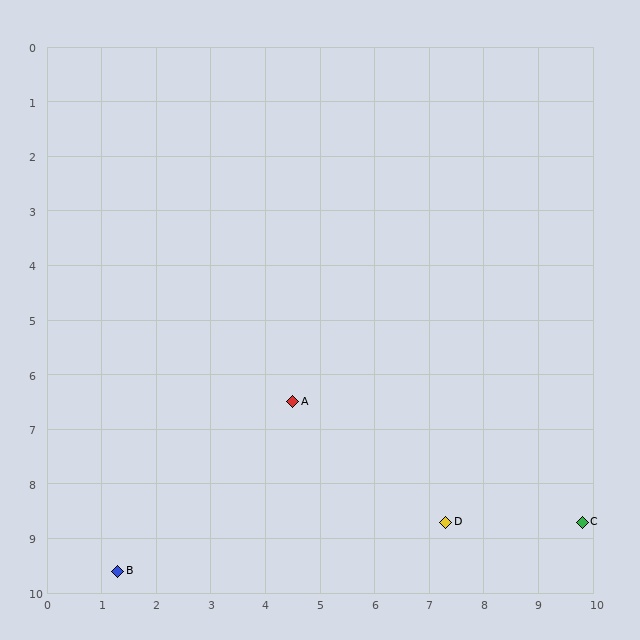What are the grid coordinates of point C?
Point C is at approximately (9.8, 8.7).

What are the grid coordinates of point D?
Point D is at approximately (7.3, 8.7).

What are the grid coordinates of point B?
Point B is at approximately (1.3, 9.6).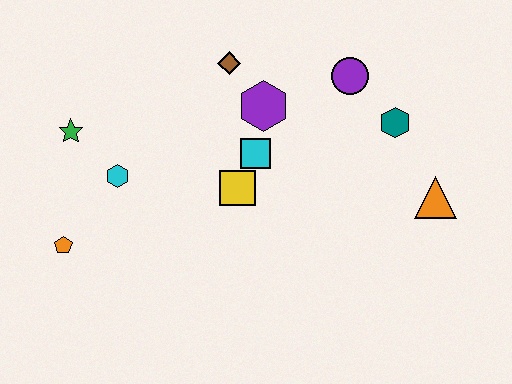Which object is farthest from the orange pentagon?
The orange triangle is farthest from the orange pentagon.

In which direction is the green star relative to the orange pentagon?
The green star is above the orange pentagon.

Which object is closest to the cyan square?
The yellow square is closest to the cyan square.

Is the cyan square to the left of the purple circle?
Yes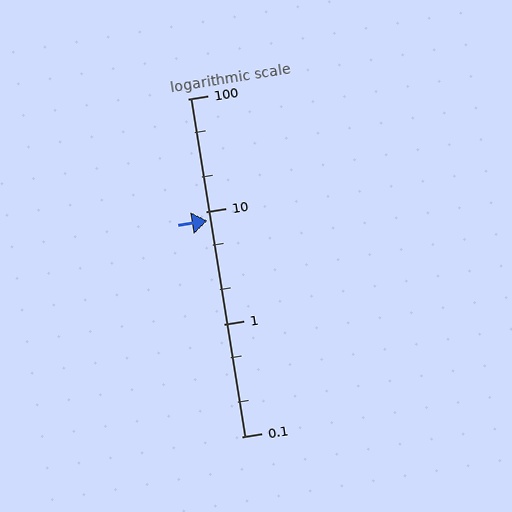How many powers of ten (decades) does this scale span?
The scale spans 3 decades, from 0.1 to 100.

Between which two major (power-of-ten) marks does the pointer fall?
The pointer is between 1 and 10.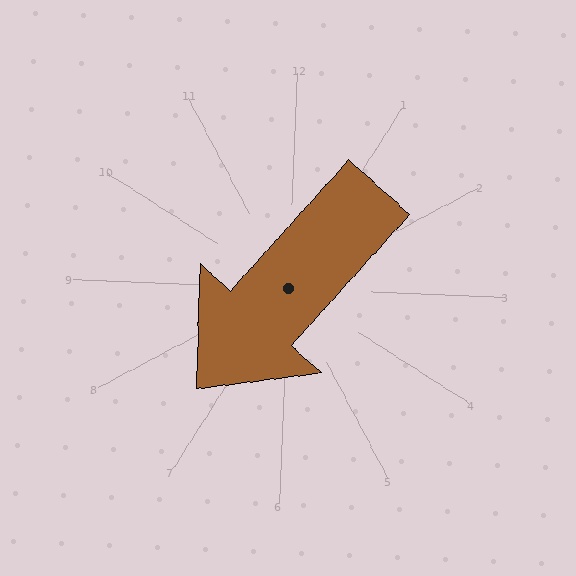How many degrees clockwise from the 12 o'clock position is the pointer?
Approximately 220 degrees.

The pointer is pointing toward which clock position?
Roughly 7 o'clock.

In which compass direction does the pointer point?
Southwest.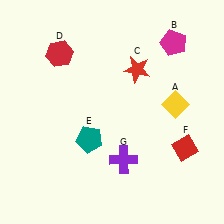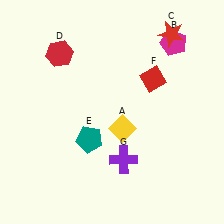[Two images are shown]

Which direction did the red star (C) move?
The red star (C) moved up.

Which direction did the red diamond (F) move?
The red diamond (F) moved up.